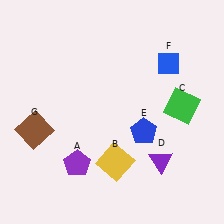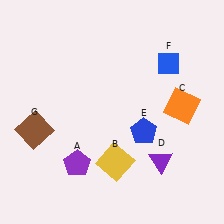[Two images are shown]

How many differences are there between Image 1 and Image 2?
There is 1 difference between the two images.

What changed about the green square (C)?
In Image 1, C is green. In Image 2, it changed to orange.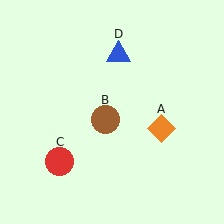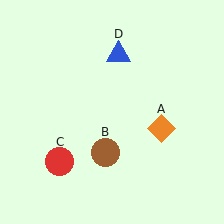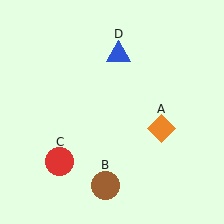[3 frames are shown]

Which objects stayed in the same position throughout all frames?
Orange diamond (object A) and red circle (object C) and blue triangle (object D) remained stationary.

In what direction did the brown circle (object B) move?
The brown circle (object B) moved down.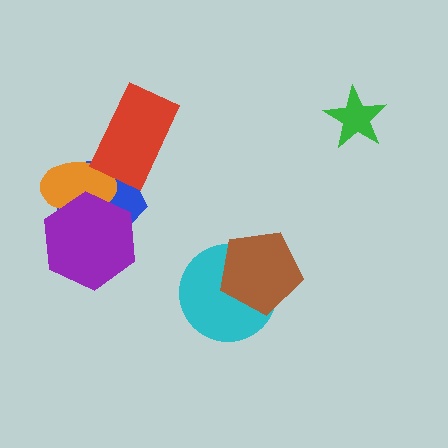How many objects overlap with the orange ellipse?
3 objects overlap with the orange ellipse.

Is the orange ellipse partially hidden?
Yes, it is partially covered by another shape.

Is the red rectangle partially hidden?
No, no other shape covers it.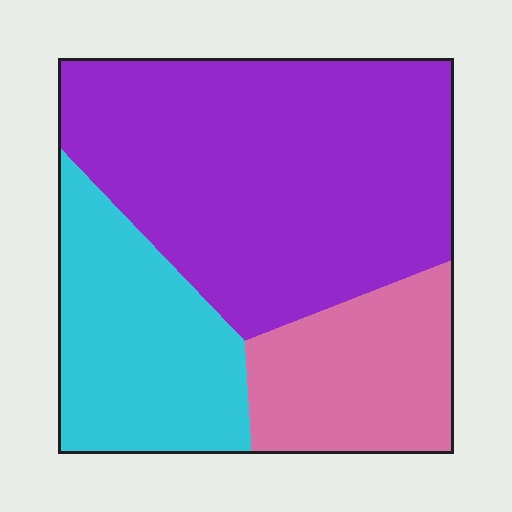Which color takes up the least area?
Pink, at roughly 20%.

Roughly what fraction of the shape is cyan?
Cyan takes up between a quarter and a half of the shape.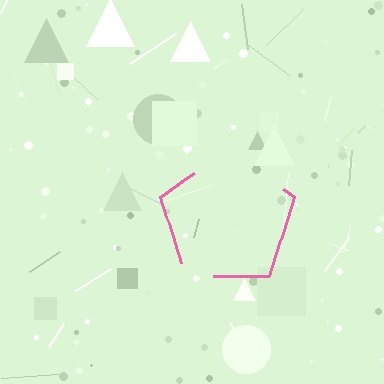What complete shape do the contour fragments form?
The contour fragments form a pentagon.